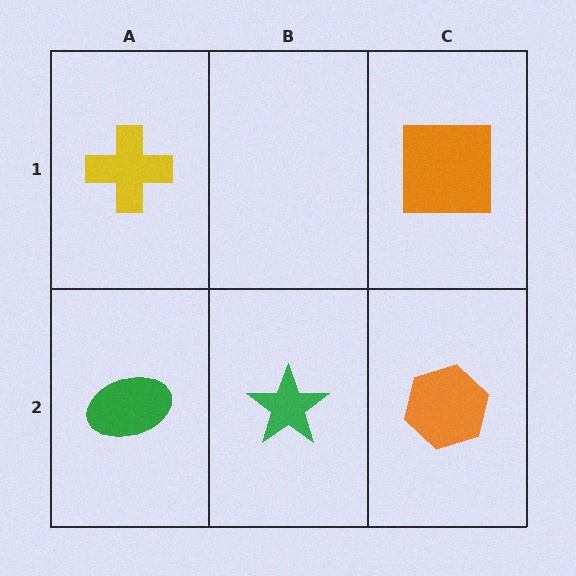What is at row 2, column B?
A green star.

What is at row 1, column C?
An orange square.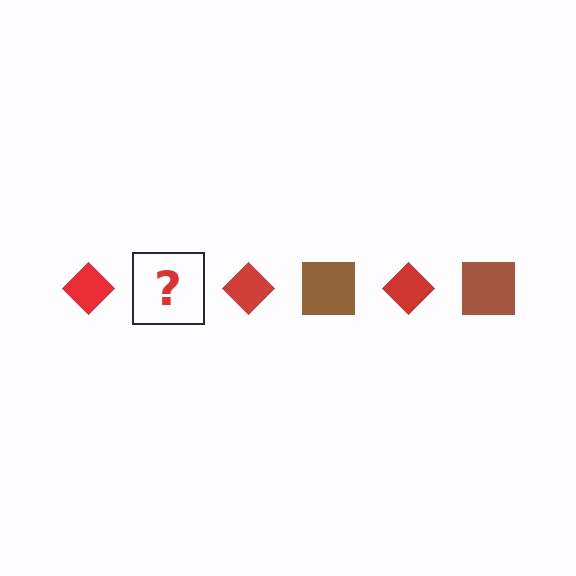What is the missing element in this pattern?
The missing element is a brown square.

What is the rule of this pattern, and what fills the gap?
The rule is that the pattern alternates between red diamond and brown square. The gap should be filled with a brown square.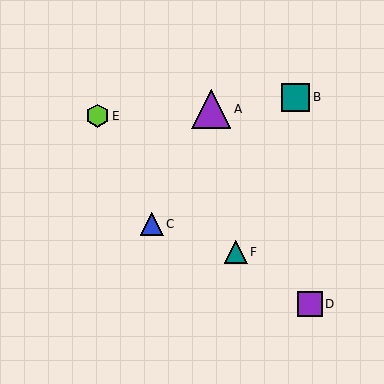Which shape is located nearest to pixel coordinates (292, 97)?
The teal square (labeled B) at (296, 97) is nearest to that location.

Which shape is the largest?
The purple triangle (labeled A) is the largest.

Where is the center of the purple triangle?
The center of the purple triangle is at (211, 109).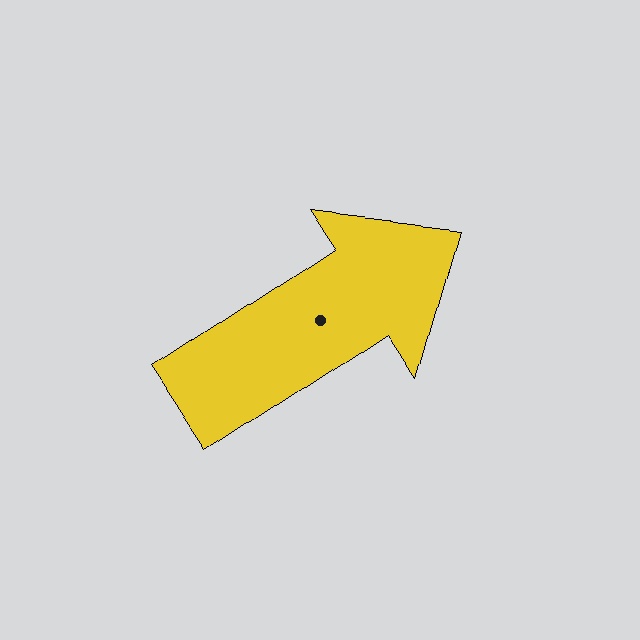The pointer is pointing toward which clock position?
Roughly 2 o'clock.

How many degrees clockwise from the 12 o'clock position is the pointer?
Approximately 56 degrees.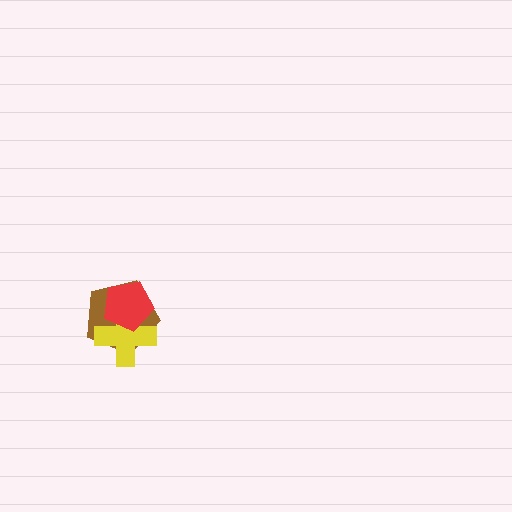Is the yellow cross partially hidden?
Yes, it is partially covered by another shape.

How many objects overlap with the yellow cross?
2 objects overlap with the yellow cross.